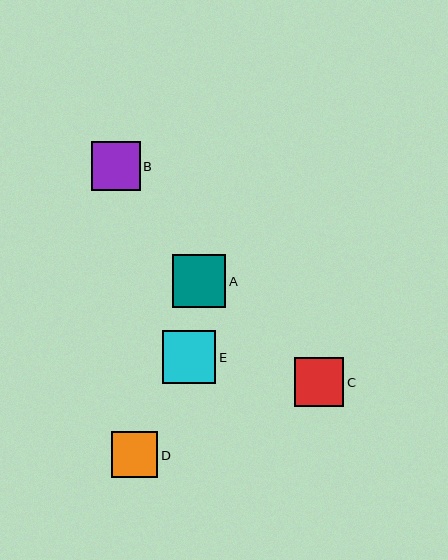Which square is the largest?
Square E is the largest with a size of approximately 53 pixels.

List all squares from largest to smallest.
From largest to smallest: E, A, B, C, D.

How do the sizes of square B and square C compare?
Square B and square C are approximately the same size.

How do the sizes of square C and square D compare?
Square C and square D are approximately the same size.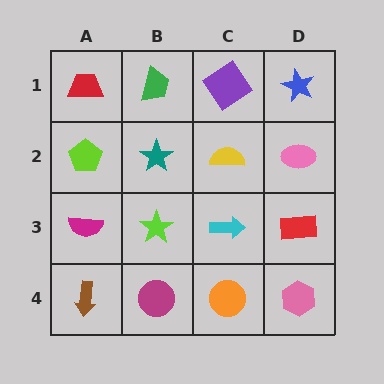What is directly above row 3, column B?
A teal star.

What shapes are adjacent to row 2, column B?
A green trapezoid (row 1, column B), a lime star (row 3, column B), a lime pentagon (row 2, column A), a yellow semicircle (row 2, column C).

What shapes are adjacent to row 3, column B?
A teal star (row 2, column B), a magenta circle (row 4, column B), a magenta semicircle (row 3, column A), a cyan arrow (row 3, column C).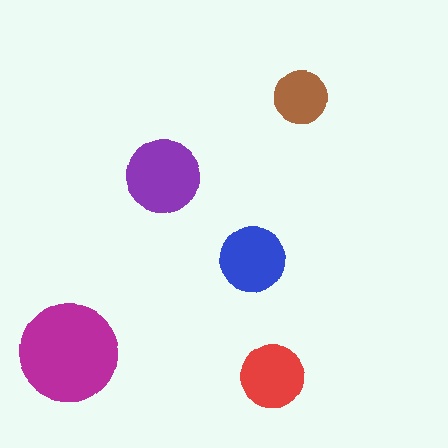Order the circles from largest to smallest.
the magenta one, the purple one, the blue one, the red one, the brown one.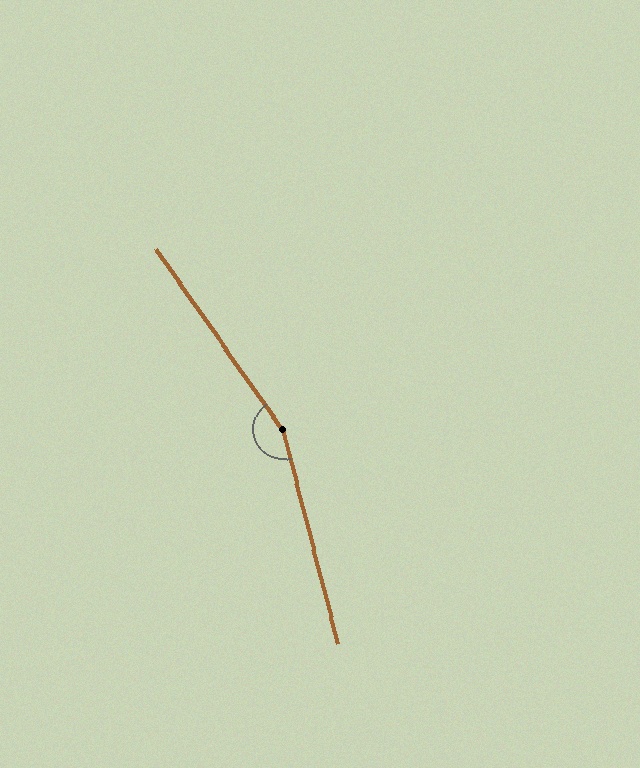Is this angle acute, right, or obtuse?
It is obtuse.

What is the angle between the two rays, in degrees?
Approximately 159 degrees.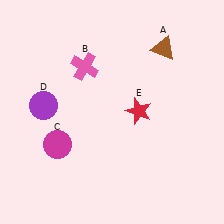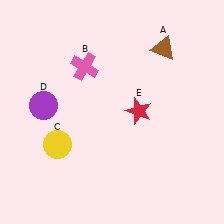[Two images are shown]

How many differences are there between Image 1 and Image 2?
There is 1 difference between the two images.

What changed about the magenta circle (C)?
In Image 1, C is magenta. In Image 2, it changed to yellow.